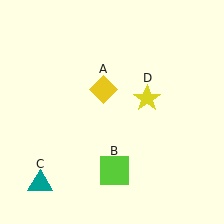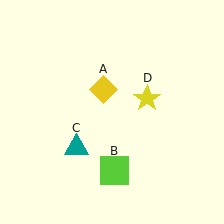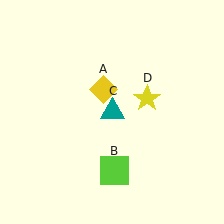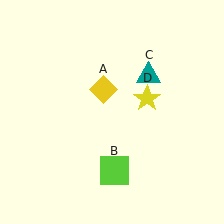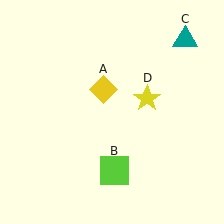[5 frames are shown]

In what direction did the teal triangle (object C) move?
The teal triangle (object C) moved up and to the right.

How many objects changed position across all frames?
1 object changed position: teal triangle (object C).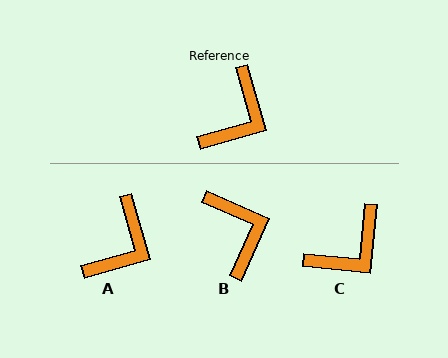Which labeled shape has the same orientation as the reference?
A.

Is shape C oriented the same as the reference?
No, it is off by about 21 degrees.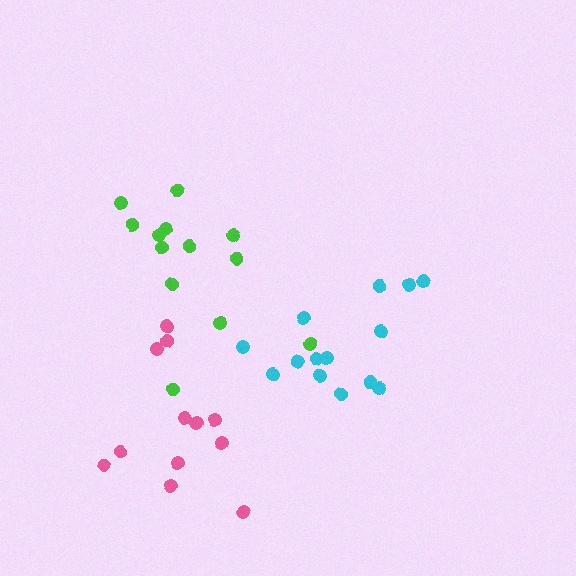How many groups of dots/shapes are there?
There are 3 groups.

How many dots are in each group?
Group 1: 14 dots, Group 2: 12 dots, Group 3: 13 dots (39 total).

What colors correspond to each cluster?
The clusters are colored: cyan, pink, green.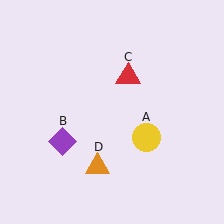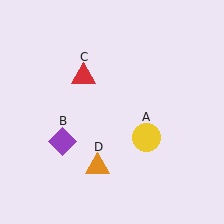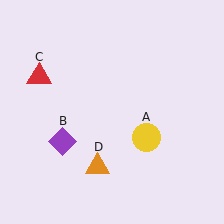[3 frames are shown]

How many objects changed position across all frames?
1 object changed position: red triangle (object C).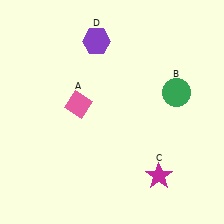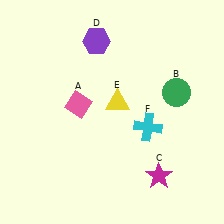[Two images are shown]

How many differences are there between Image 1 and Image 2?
There are 2 differences between the two images.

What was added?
A yellow triangle (E), a cyan cross (F) were added in Image 2.